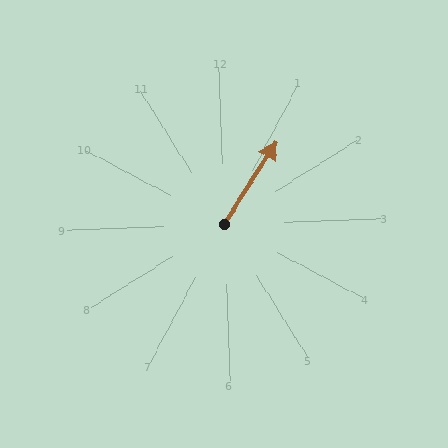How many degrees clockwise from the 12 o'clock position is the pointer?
Approximately 35 degrees.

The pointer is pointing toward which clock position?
Roughly 1 o'clock.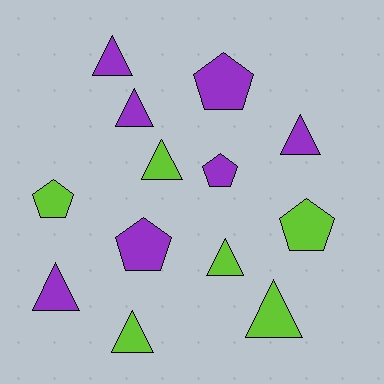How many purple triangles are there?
There are 4 purple triangles.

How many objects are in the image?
There are 13 objects.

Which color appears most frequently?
Purple, with 7 objects.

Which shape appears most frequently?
Triangle, with 8 objects.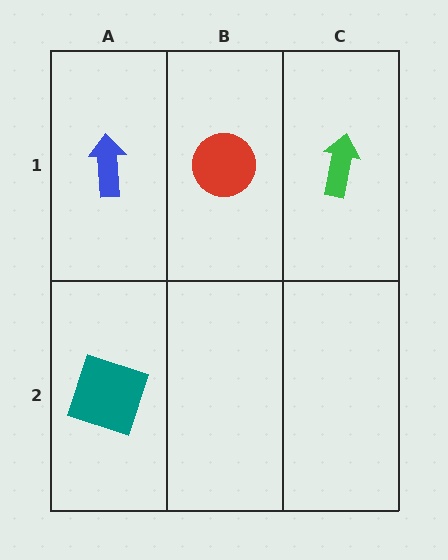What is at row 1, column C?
A green arrow.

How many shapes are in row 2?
1 shape.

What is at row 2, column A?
A teal square.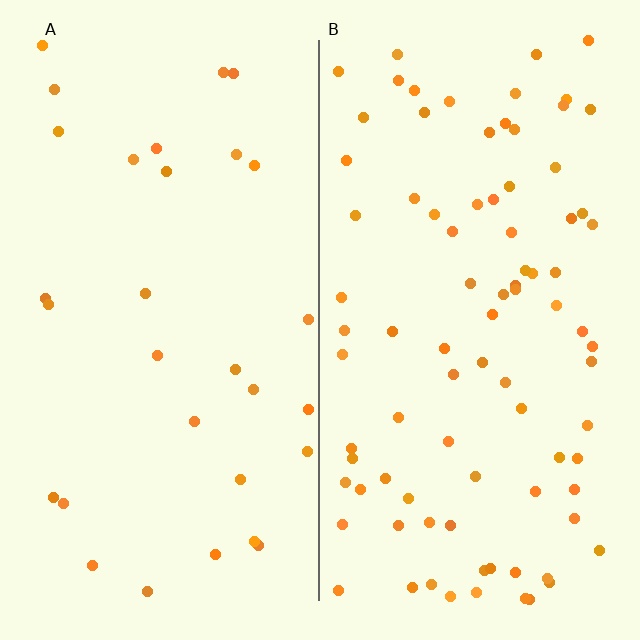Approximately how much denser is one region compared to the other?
Approximately 2.8× — region B over region A.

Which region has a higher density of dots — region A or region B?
B (the right).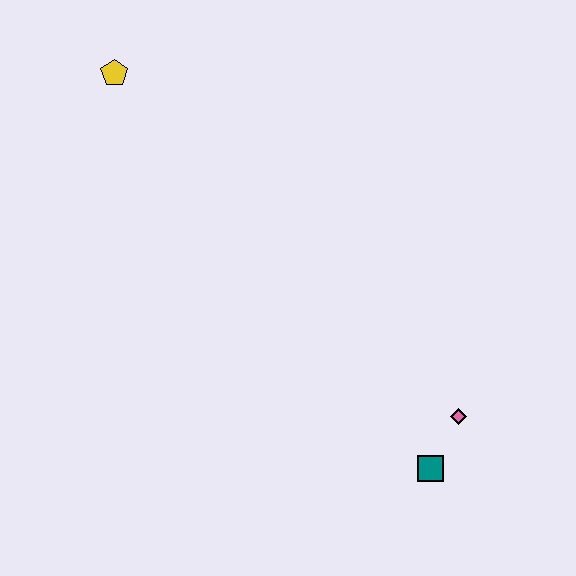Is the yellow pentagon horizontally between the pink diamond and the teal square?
No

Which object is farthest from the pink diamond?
The yellow pentagon is farthest from the pink diamond.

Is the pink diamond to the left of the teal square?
No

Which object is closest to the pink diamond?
The teal square is closest to the pink diamond.